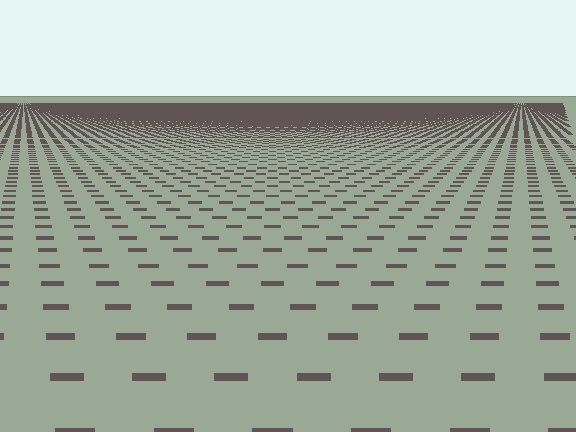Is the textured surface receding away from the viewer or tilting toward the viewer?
The surface is receding away from the viewer. Texture elements get smaller and denser toward the top.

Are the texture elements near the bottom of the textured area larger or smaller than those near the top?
Larger. Near the bottom, elements are closer to the viewer and appear at a bigger on-screen size.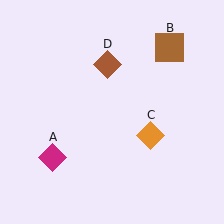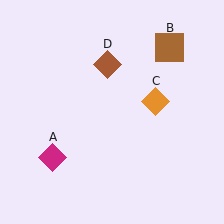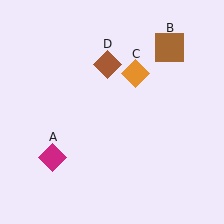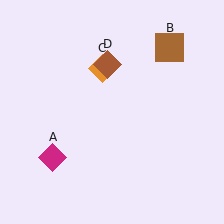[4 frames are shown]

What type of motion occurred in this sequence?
The orange diamond (object C) rotated counterclockwise around the center of the scene.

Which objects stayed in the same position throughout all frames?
Magenta diamond (object A) and brown square (object B) and brown diamond (object D) remained stationary.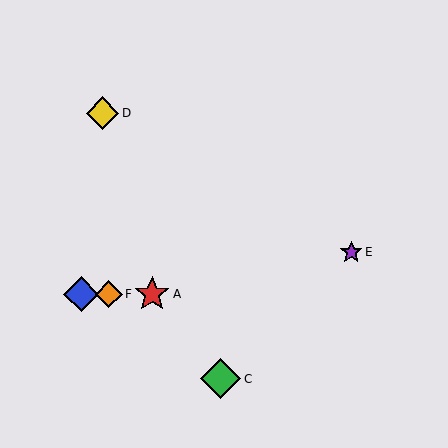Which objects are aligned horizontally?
Objects A, B, F are aligned horizontally.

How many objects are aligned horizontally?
3 objects (A, B, F) are aligned horizontally.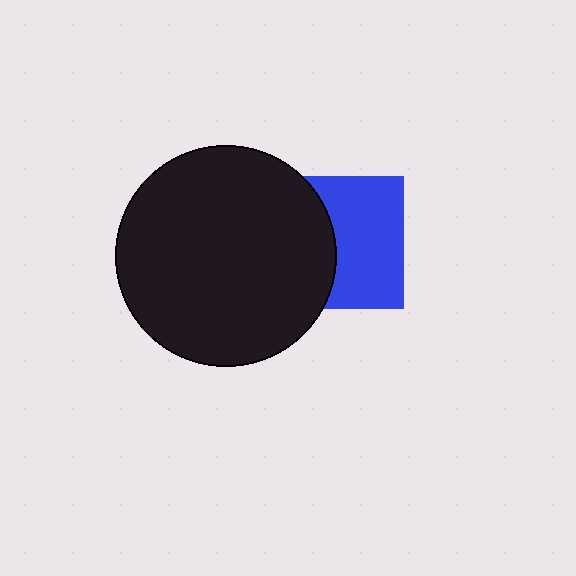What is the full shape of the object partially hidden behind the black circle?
The partially hidden object is a blue square.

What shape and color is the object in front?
The object in front is a black circle.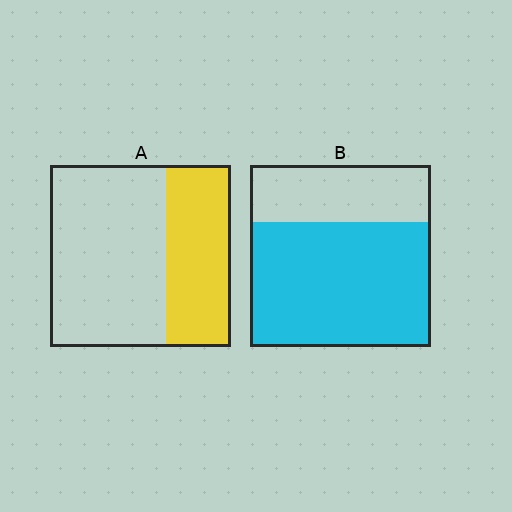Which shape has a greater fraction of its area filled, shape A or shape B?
Shape B.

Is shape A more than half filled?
No.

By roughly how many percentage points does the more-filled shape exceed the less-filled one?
By roughly 35 percentage points (B over A).